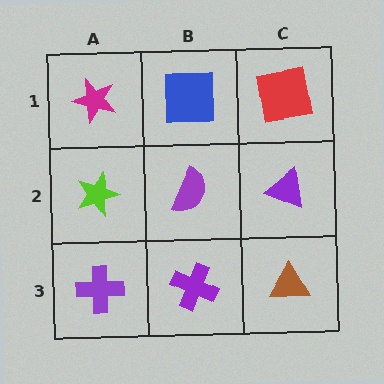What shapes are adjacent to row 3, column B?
A purple semicircle (row 2, column B), a purple cross (row 3, column A), a brown triangle (row 3, column C).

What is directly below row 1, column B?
A purple semicircle.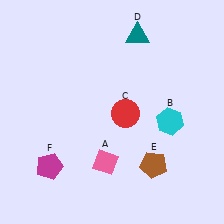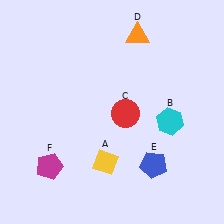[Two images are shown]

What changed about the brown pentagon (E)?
In Image 1, E is brown. In Image 2, it changed to blue.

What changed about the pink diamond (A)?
In Image 1, A is pink. In Image 2, it changed to yellow.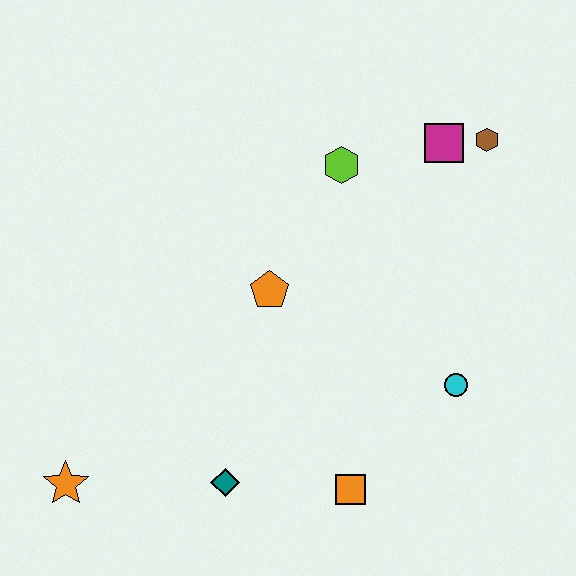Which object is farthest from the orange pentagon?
The orange star is farthest from the orange pentagon.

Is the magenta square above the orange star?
Yes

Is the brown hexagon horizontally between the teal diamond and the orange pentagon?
No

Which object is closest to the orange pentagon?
The lime hexagon is closest to the orange pentagon.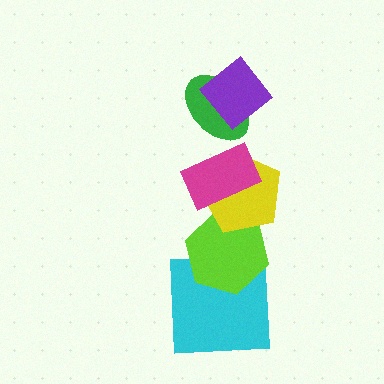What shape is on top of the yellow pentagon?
The magenta rectangle is on top of the yellow pentagon.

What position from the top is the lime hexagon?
The lime hexagon is 5th from the top.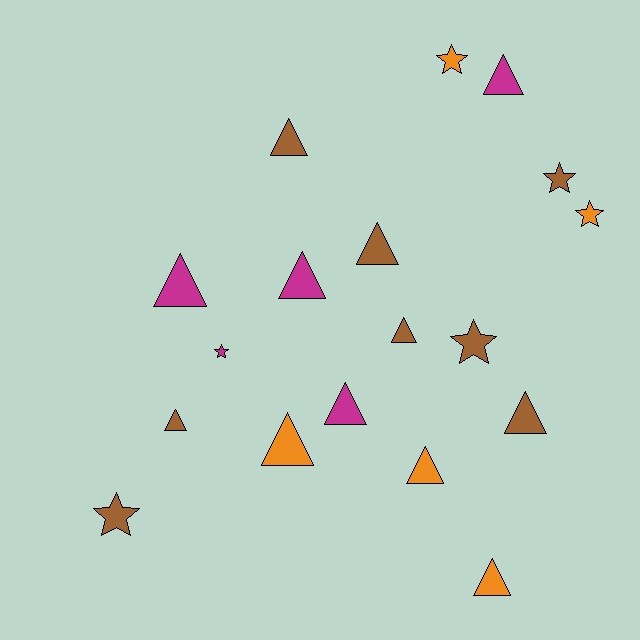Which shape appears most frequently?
Triangle, with 12 objects.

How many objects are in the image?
There are 18 objects.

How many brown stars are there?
There are 3 brown stars.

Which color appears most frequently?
Brown, with 8 objects.